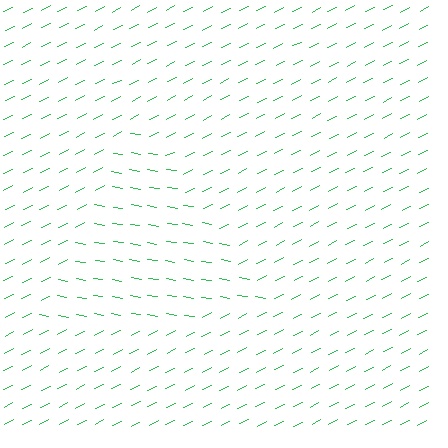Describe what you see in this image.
The image is filled with small green line segments. A triangle region in the image has lines oriented differently from the surrounding lines, creating a visible texture boundary.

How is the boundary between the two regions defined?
The boundary is defined purely by a change in line orientation (approximately 36 degrees difference). All lines are the same color and thickness.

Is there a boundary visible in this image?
Yes, there is a texture boundary formed by a change in line orientation.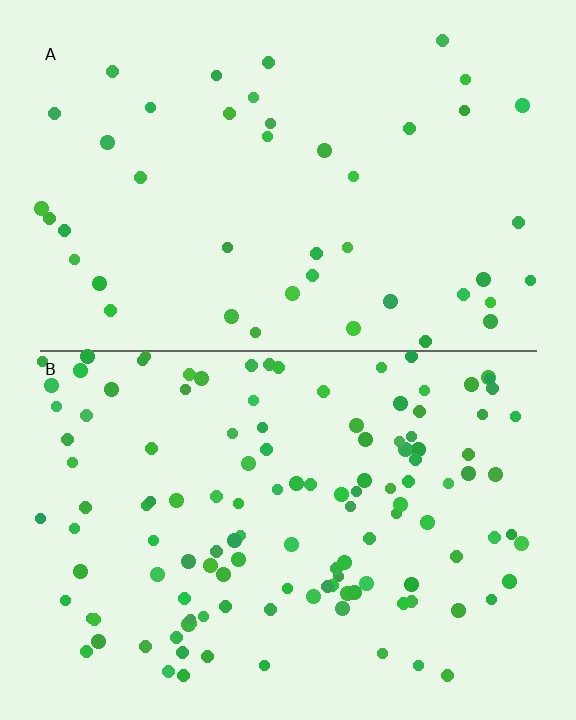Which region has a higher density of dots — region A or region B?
B (the bottom).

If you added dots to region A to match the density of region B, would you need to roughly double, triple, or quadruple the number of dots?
Approximately triple.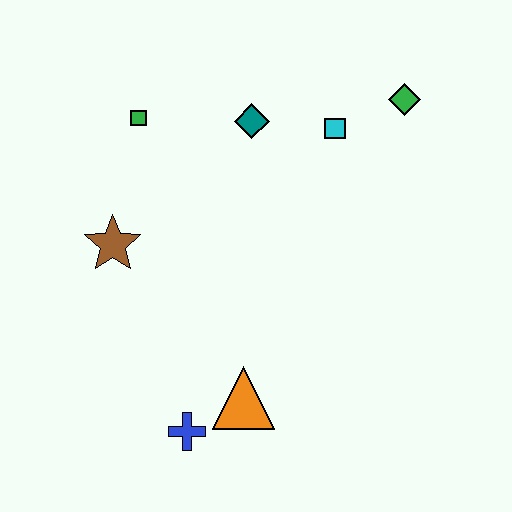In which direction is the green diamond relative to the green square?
The green diamond is to the right of the green square.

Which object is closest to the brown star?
The green square is closest to the brown star.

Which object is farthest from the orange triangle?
The green diamond is farthest from the orange triangle.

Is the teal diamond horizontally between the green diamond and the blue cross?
Yes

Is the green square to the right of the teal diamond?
No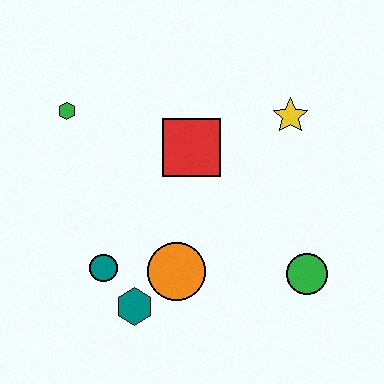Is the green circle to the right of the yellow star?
Yes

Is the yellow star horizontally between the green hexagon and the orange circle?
No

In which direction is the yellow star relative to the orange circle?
The yellow star is above the orange circle.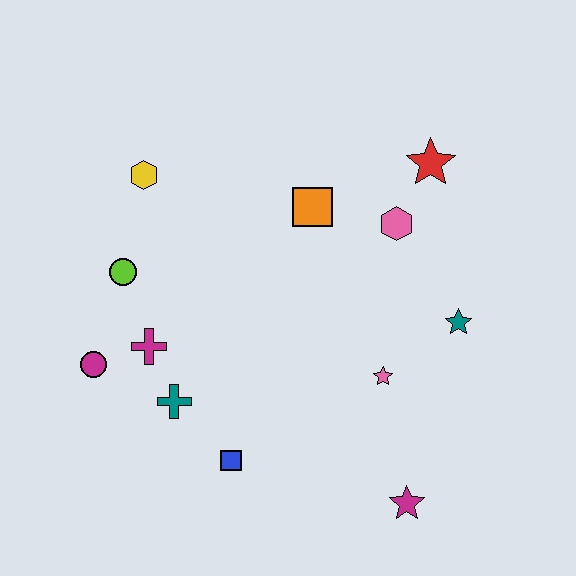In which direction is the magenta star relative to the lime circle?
The magenta star is to the right of the lime circle.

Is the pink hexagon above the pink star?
Yes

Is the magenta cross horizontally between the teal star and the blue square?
No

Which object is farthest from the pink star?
The yellow hexagon is farthest from the pink star.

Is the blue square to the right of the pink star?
No